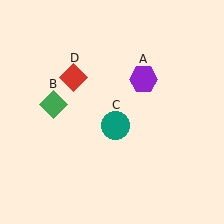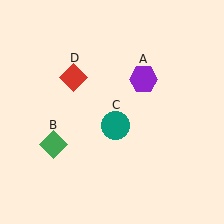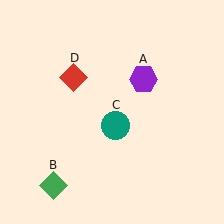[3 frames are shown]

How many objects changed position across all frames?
1 object changed position: green diamond (object B).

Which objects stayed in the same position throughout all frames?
Purple hexagon (object A) and teal circle (object C) and red diamond (object D) remained stationary.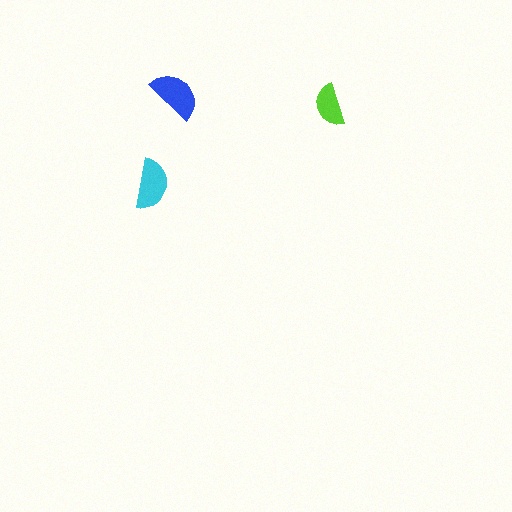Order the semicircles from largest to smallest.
the blue one, the cyan one, the lime one.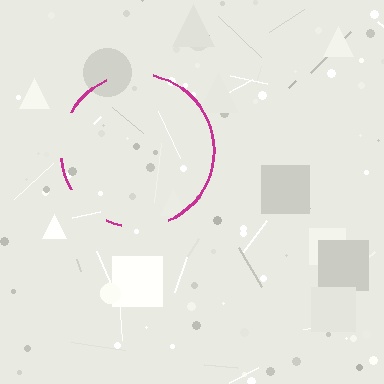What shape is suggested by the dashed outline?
The dashed outline suggests a circle.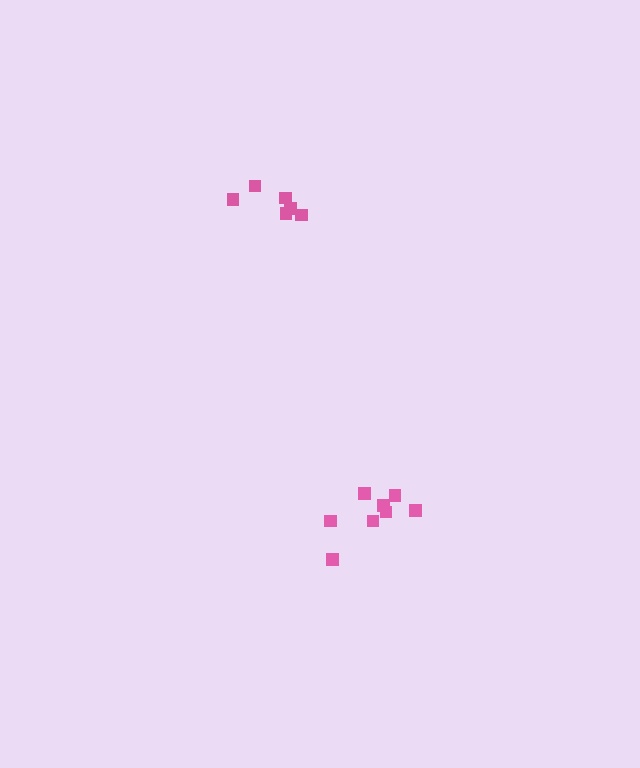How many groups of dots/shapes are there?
There are 2 groups.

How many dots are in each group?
Group 1: 6 dots, Group 2: 8 dots (14 total).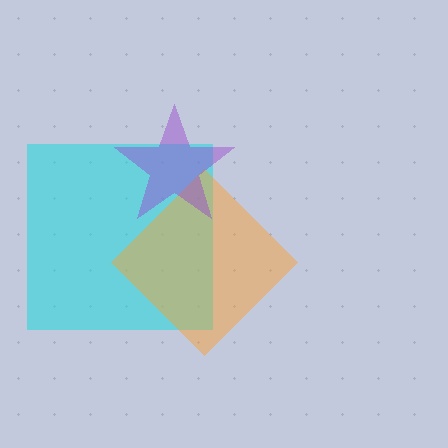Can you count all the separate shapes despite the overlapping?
Yes, there are 3 separate shapes.